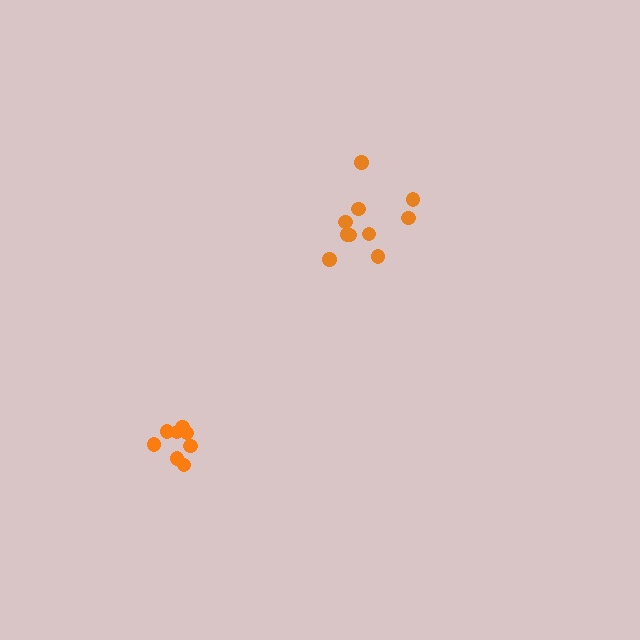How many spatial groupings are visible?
There are 2 spatial groupings.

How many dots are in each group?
Group 1: 8 dots, Group 2: 10 dots (18 total).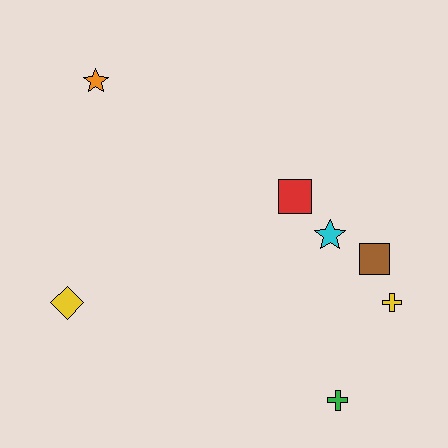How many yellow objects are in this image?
There are 2 yellow objects.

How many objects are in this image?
There are 7 objects.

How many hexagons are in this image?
There are no hexagons.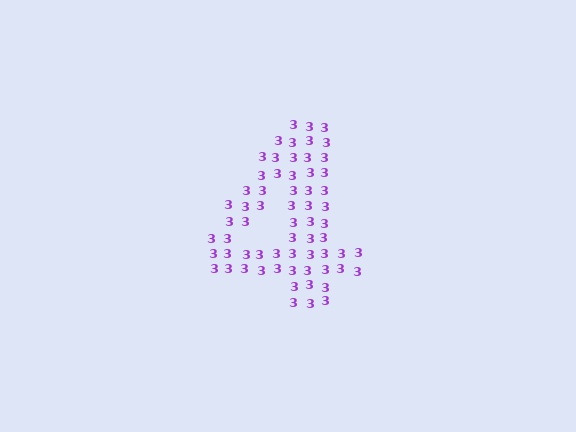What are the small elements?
The small elements are digit 3's.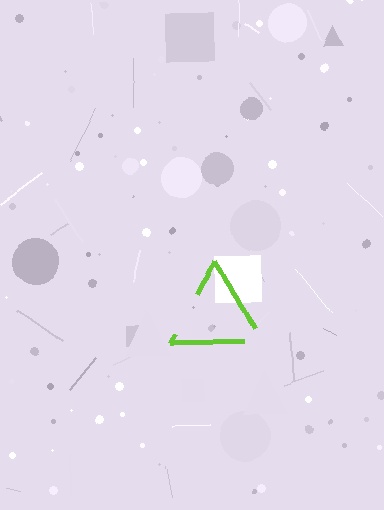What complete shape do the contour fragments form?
The contour fragments form a triangle.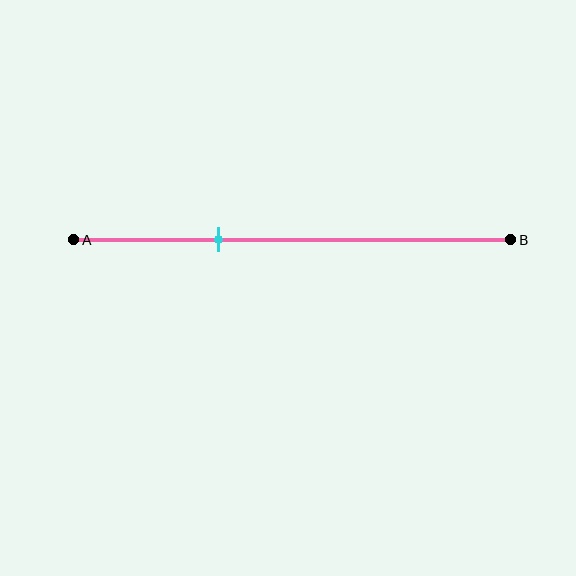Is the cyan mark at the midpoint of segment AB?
No, the mark is at about 35% from A, not at the 50% midpoint.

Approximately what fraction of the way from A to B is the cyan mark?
The cyan mark is approximately 35% of the way from A to B.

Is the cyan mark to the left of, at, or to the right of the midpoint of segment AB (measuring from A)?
The cyan mark is to the left of the midpoint of segment AB.